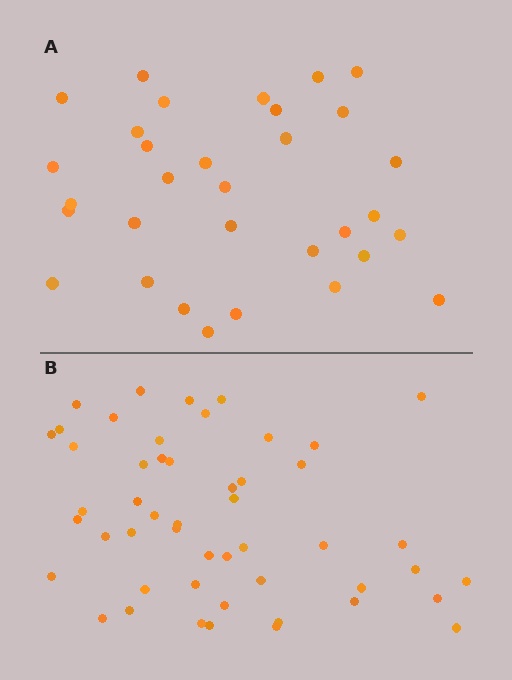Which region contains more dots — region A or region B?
Region B (the bottom region) has more dots.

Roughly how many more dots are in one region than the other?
Region B has approximately 20 more dots than region A.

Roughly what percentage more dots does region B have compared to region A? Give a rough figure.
About 55% more.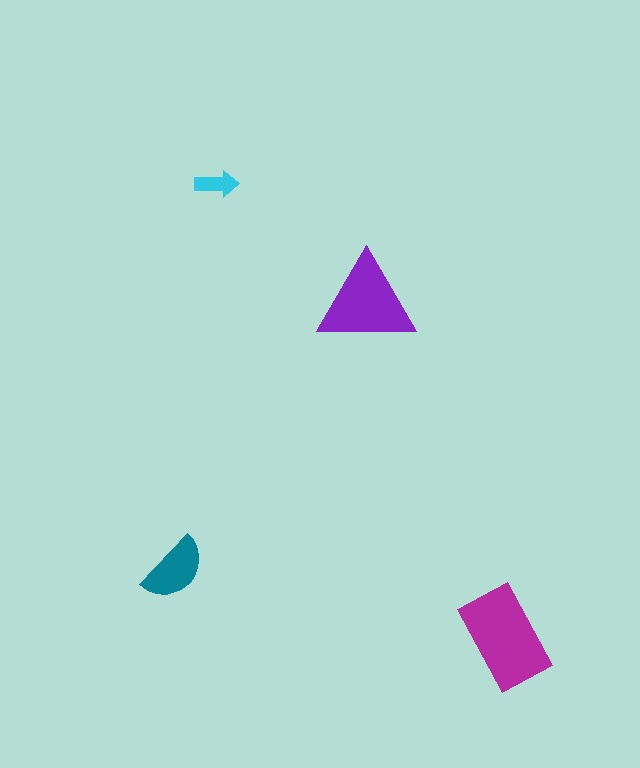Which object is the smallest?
The cyan arrow.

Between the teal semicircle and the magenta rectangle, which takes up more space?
The magenta rectangle.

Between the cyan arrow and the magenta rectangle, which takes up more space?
The magenta rectangle.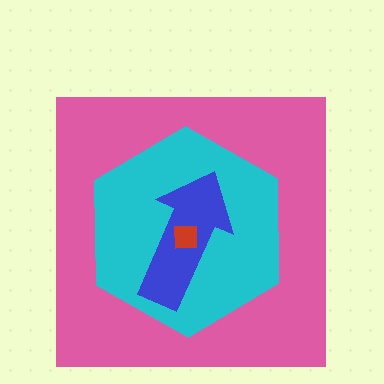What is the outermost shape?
The pink square.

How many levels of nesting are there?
4.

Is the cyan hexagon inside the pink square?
Yes.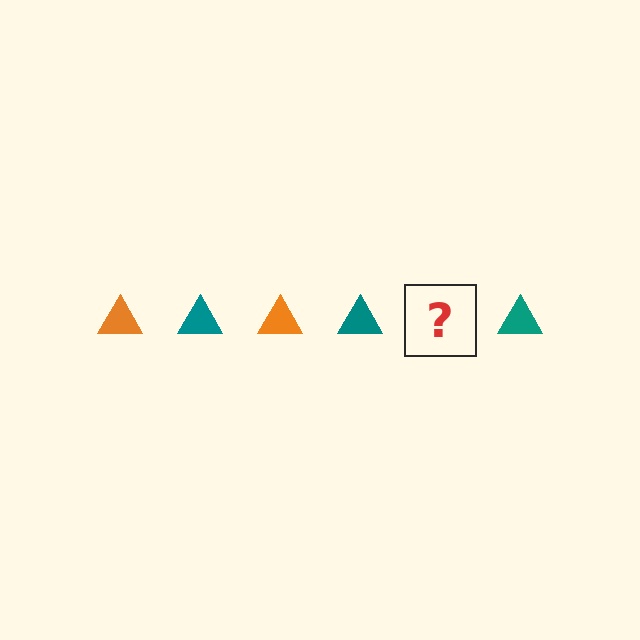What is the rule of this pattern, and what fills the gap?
The rule is that the pattern cycles through orange, teal triangles. The gap should be filled with an orange triangle.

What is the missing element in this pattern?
The missing element is an orange triangle.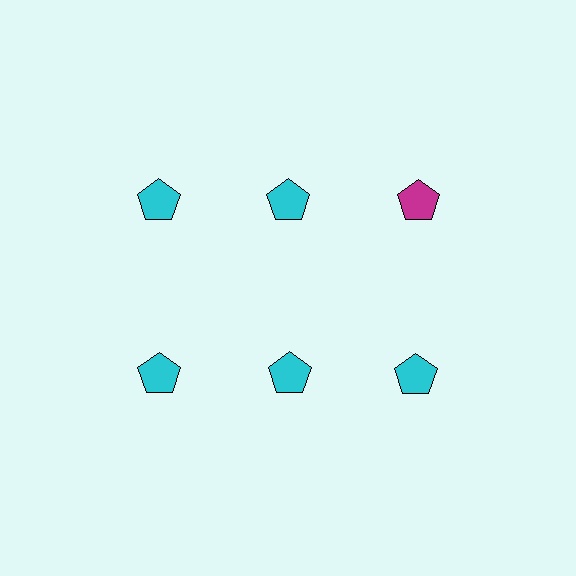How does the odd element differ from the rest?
It has a different color: magenta instead of cyan.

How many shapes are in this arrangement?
There are 6 shapes arranged in a grid pattern.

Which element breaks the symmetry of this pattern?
The magenta pentagon in the top row, center column breaks the symmetry. All other shapes are cyan pentagons.